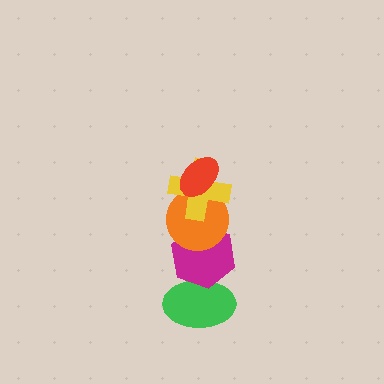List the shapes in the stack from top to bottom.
From top to bottom: the red ellipse, the yellow cross, the orange circle, the magenta hexagon, the green ellipse.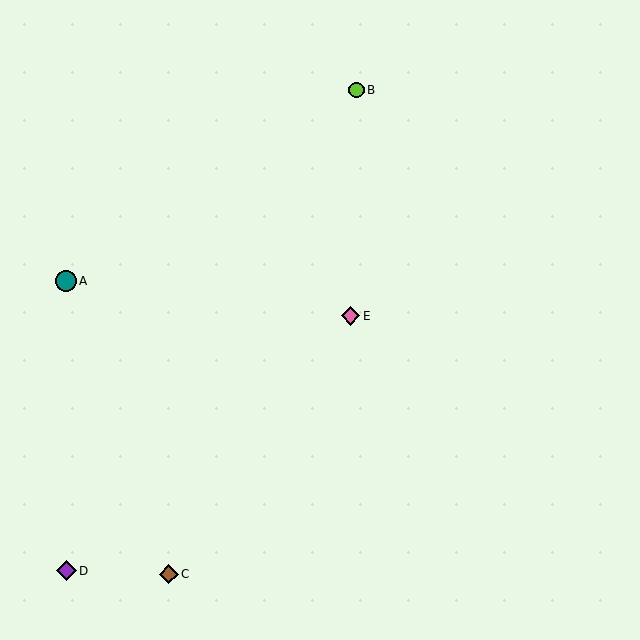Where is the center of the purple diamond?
The center of the purple diamond is at (66, 571).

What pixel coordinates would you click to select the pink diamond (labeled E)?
Click at (350, 316) to select the pink diamond E.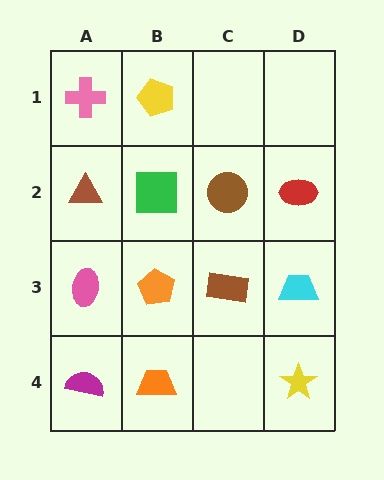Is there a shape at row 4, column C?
No, that cell is empty.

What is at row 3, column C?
A brown rectangle.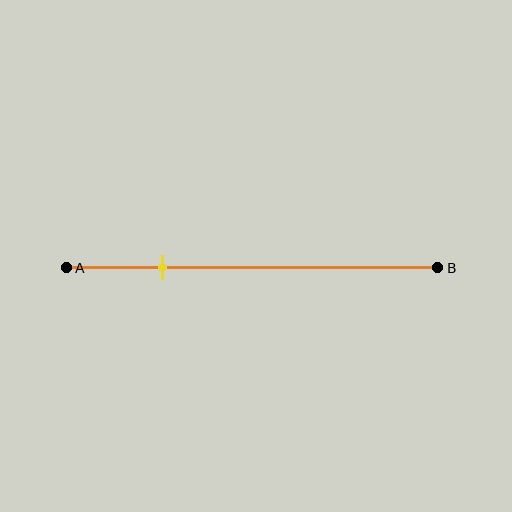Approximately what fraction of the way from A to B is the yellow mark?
The yellow mark is approximately 25% of the way from A to B.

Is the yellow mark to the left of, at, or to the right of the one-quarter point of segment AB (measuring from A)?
The yellow mark is approximately at the one-quarter point of segment AB.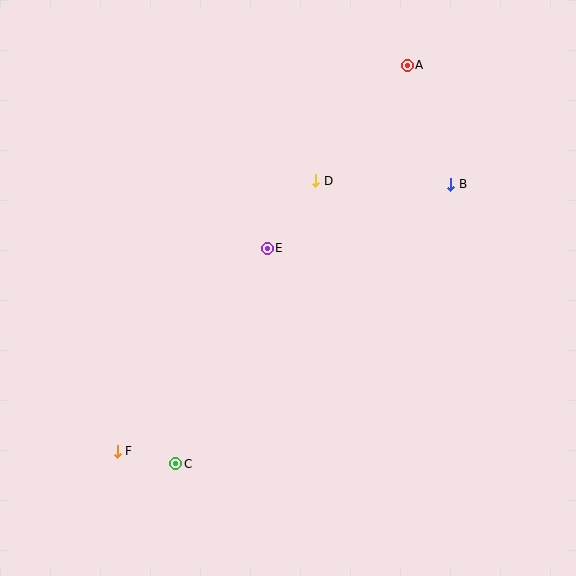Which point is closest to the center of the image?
Point E at (267, 248) is closest to the center.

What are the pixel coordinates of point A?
Point A is at (407, 65).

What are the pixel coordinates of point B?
Point B is at (451, 184).